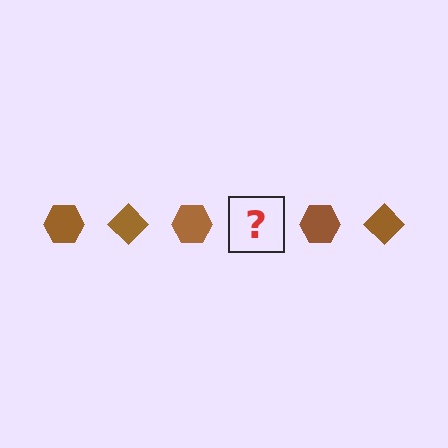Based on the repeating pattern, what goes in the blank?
The blank should be a brown diamond.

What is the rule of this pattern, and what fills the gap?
The rule is that the pattern cycles through hexagon, diamond shapes in brown. The gap should be filled with a brown diamond.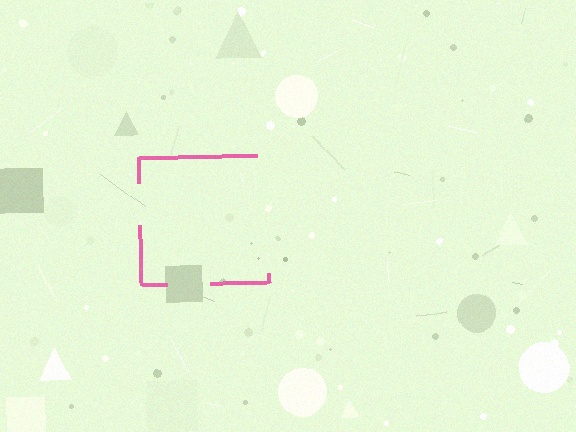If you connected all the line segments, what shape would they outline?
They would outline a square.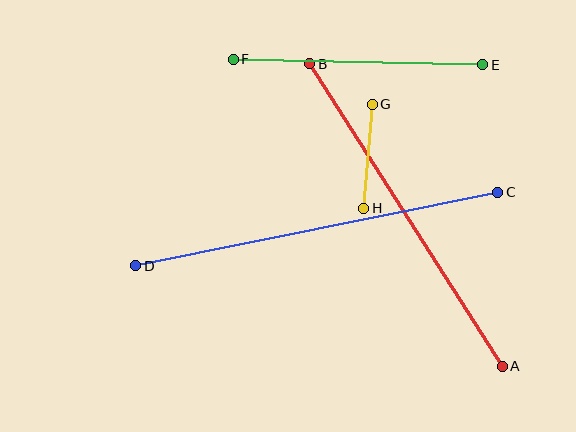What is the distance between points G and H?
The distance is approximately 104 pixels.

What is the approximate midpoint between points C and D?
The midpoint is at approximately (317, 229) pixels.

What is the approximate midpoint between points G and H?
The midpoint is at approximately (368, 156) pixels.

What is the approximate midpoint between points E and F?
The midpoint is at approximately (358, 62) pixels.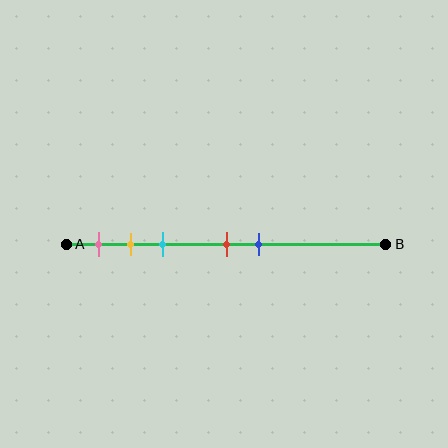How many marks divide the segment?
There are 5 marks dividing the segment.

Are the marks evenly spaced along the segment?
No, the marks are not evenly spaced.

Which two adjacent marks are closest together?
The yellow and cyan marks are the closest adjacent pair.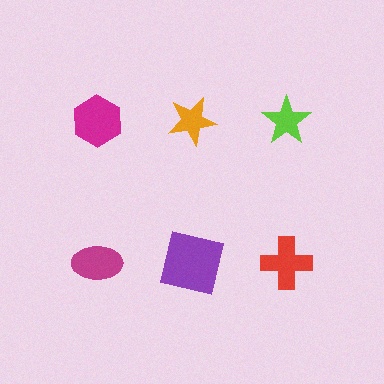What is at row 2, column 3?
A red cross.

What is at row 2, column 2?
A purple square.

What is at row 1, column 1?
A magenta hexagon.